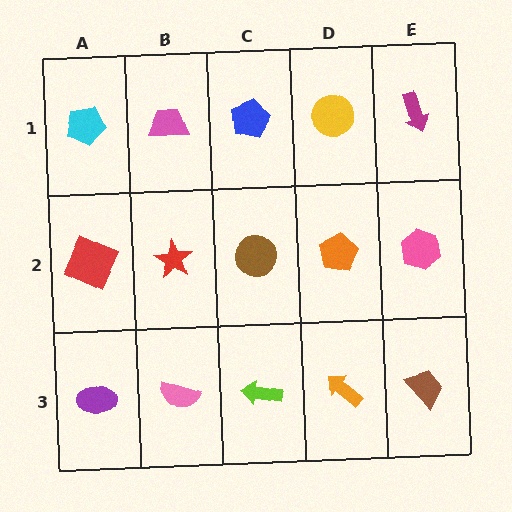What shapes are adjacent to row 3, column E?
A pink hexagon (row 2, column E), an orange arrow (row 3, column D).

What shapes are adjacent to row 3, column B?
A red star (row 2, column B), a purple ellipse (row 3, column A), a lime arrow (row 3, column C).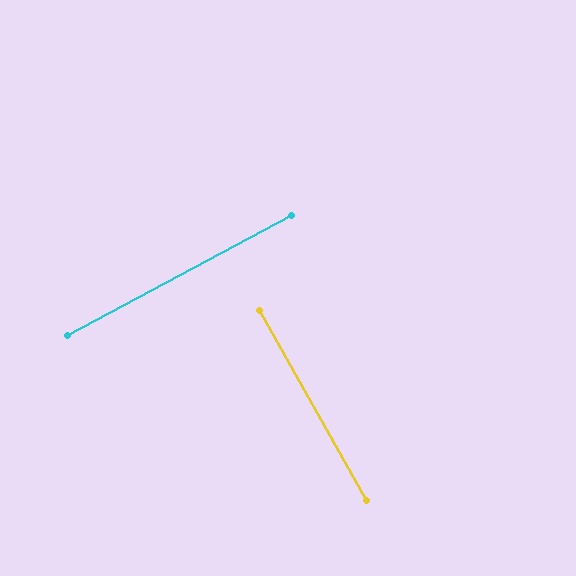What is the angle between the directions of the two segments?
Approximately 89 degrees.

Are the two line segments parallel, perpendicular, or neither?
Perpendicular — they meet at approximately 89°.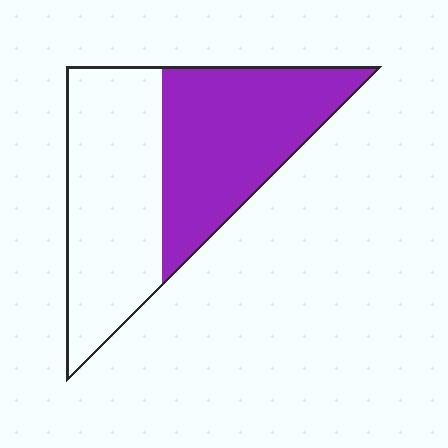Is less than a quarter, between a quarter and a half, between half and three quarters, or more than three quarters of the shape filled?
Between a quarter and a half.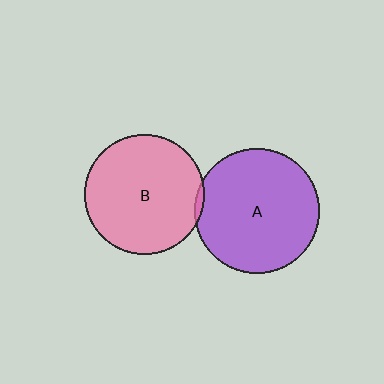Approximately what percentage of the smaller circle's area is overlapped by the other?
Approximately 5%.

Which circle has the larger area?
Circle A (purple).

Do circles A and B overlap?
Yes.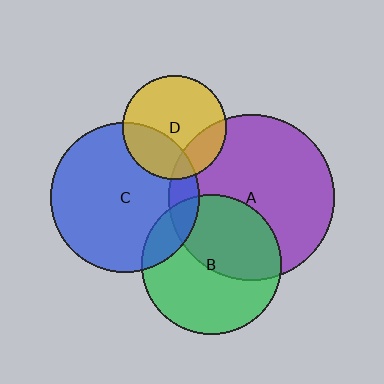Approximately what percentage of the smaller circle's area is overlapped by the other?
Approximately 10%.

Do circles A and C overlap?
Yes.